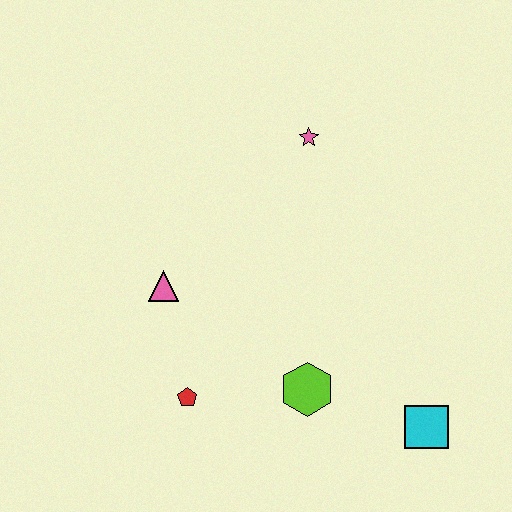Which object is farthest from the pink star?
The cyan square is farthest from the pink star.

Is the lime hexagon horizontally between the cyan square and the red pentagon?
Yes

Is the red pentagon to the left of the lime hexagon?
Yes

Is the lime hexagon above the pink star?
No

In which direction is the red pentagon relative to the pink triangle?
The red pentagon is below the pink triangle.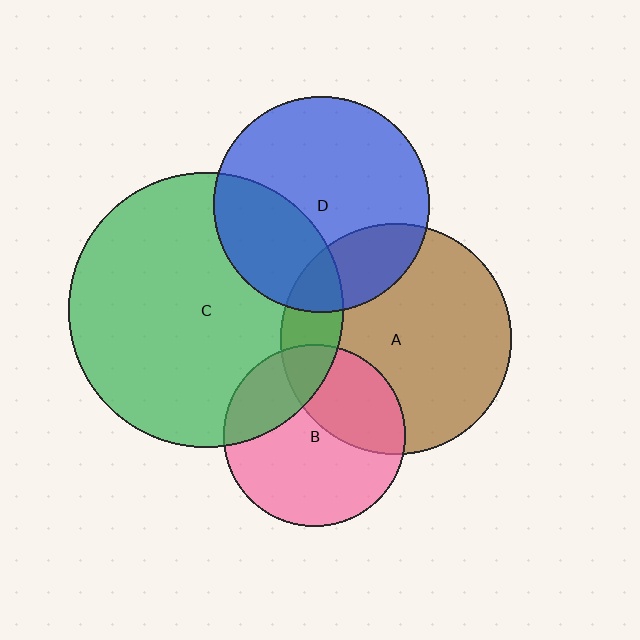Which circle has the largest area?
Circle C (green).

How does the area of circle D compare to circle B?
Approximately 1.4 times.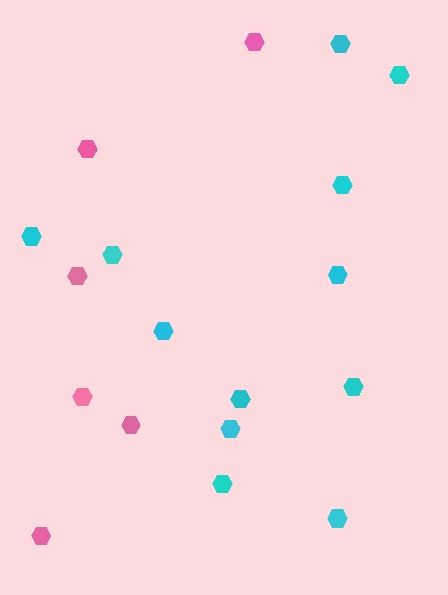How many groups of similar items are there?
There are 2 groups: one group of pink hexagons (6) and one group of cyan hexagons (12).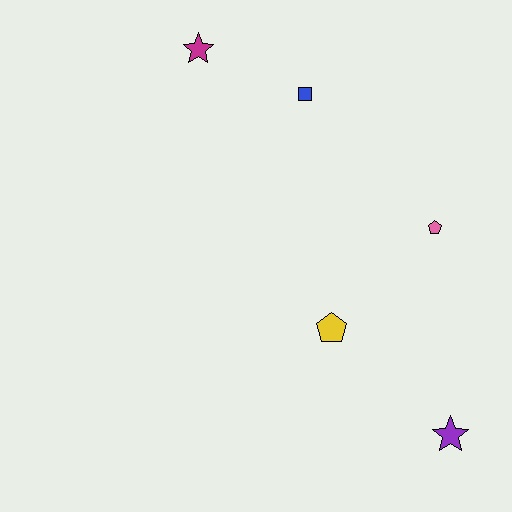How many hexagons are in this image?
There are no hexagons.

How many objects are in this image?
There are 5 objects.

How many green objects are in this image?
There are no green objects.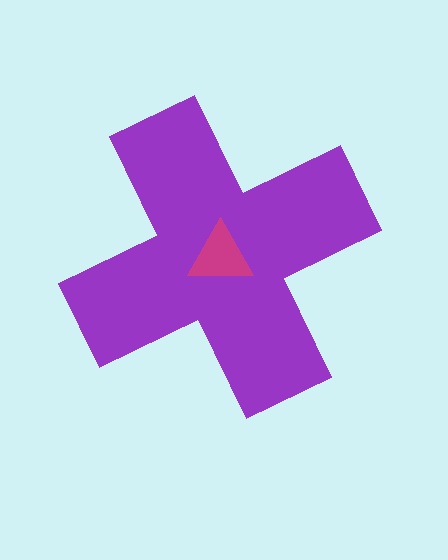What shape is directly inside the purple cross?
The magenta triangle.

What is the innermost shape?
The magenta triangle.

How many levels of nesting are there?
2.